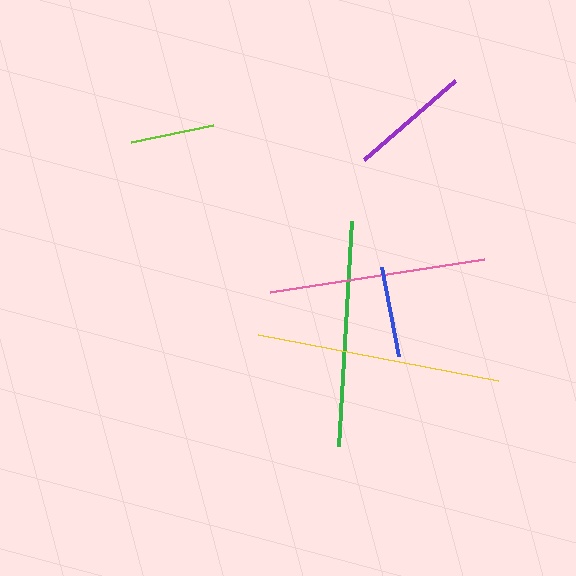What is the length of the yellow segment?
The yellow segment is approximately 245 pixels long.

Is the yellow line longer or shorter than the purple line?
The yellow line is longer than the purple line.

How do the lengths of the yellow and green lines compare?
The yellow and green lines are approximately the same length.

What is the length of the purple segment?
The purple segment is approximately 121 pixels long.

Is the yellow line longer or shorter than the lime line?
The yellow line is longer than the lime line.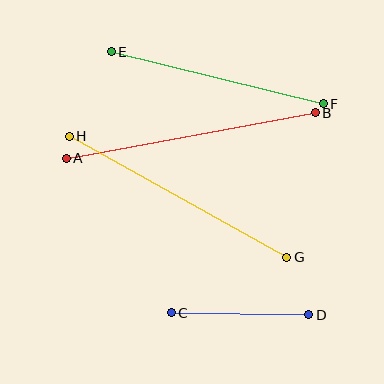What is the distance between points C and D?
The distance is approximately 137 pixels.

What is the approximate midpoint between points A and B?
The midpoint is at approximately (191, 136) pixels.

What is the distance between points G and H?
The distance is approximately 249 pixels.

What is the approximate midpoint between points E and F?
The midpoint is at approximately (217, 78) pixels.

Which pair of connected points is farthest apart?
Points A and B are farthest apart.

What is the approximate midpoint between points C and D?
The midpoint is at approximately (240, 314) pixels.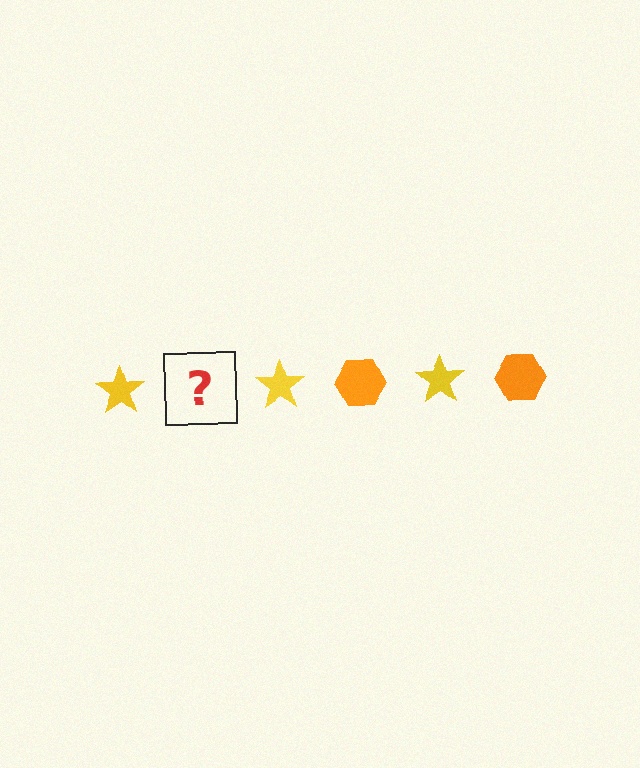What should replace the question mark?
The question mark should be replaced with an orange hexagon.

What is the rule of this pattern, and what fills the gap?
The rule is that the pattern alternates between yellow star and orange hexagon. The gap should be filled with an orange hexagon.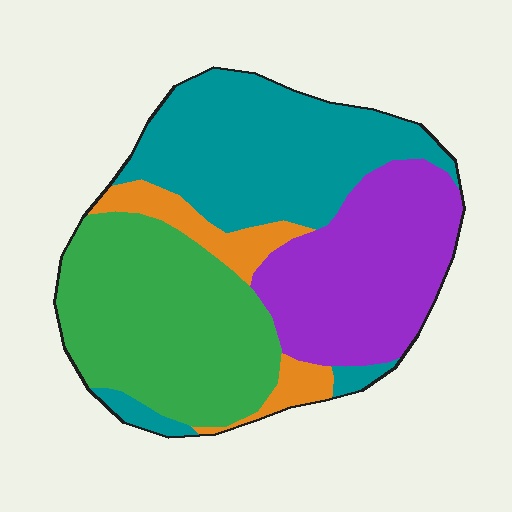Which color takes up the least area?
Orange, at roughly 10%.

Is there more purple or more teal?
Teal.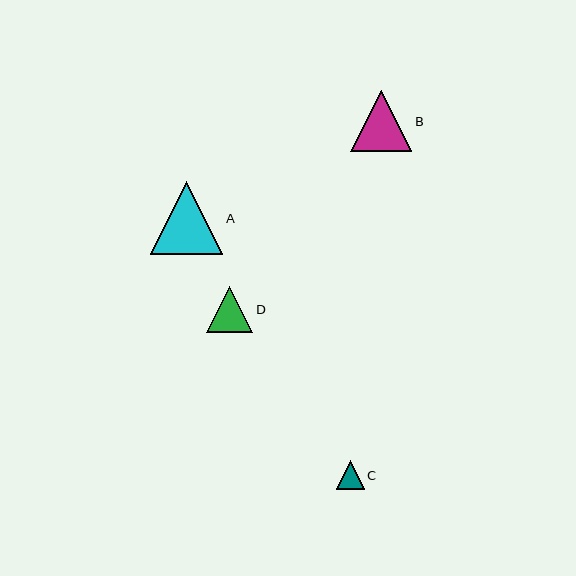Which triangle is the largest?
Triangle A is the largest with a size of approximately 72 pixels.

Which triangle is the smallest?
Triangle C is the smallest with a size of approximately 28 pixels.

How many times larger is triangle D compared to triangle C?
Triangle D is approximately 1.6 times the size of triangle C.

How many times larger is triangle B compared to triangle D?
Triangle B is approximately 1.3 times the size of triangle D.